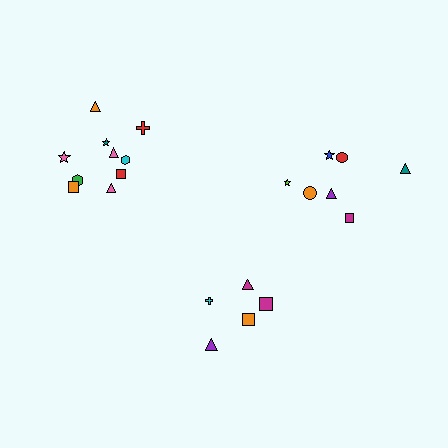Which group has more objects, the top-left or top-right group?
The top-left group.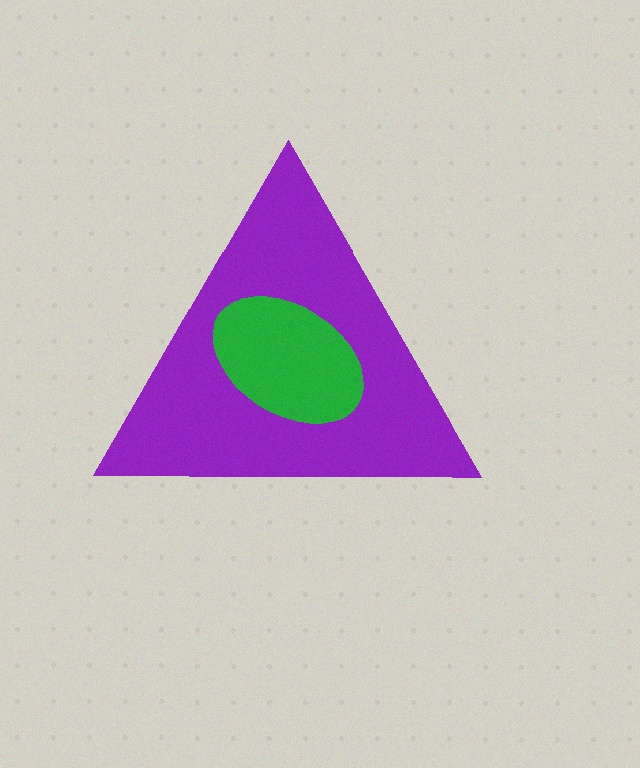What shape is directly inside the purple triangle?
The green ellipse.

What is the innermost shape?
The green ellipse.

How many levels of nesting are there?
2.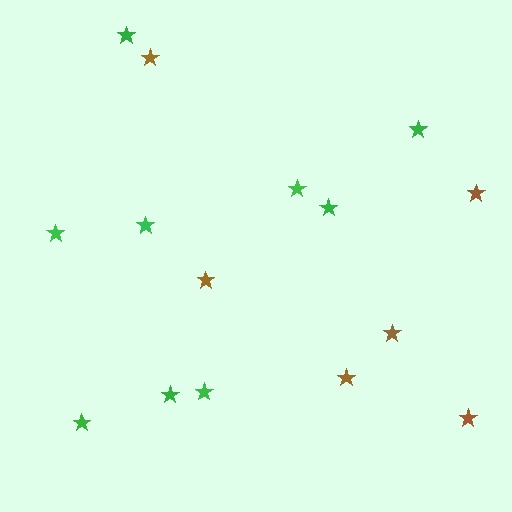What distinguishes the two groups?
There are 2 groups: one group of brown stars (6) and one group of green stars (9).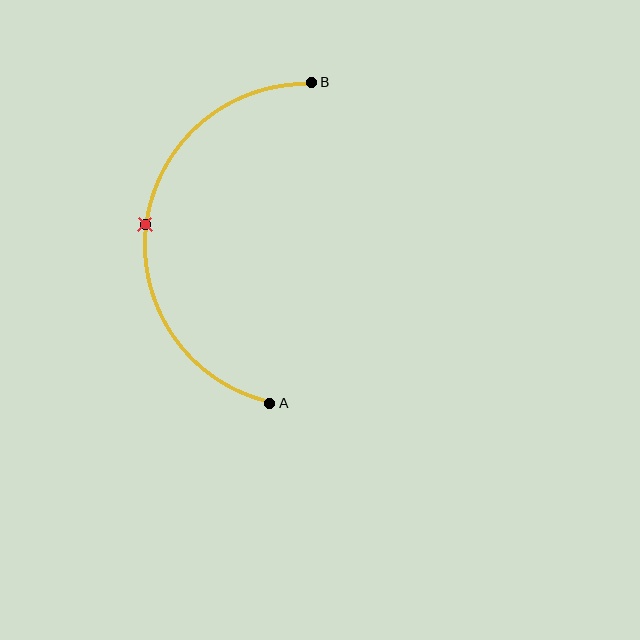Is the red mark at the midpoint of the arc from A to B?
Yes. The red mark lies on the arc at equal arc-length from both A and B — it is the arc midpoint.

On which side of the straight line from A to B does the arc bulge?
The arc bulges to the left of the straight line connecting A and B.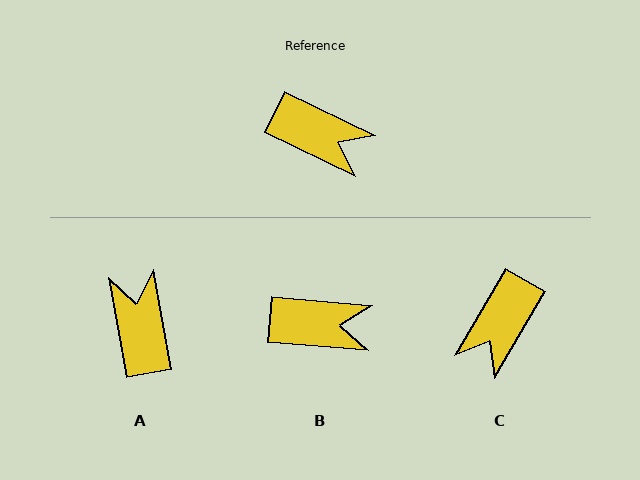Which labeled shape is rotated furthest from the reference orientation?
A, about 126 degrees away.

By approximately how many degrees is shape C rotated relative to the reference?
Approximately 95 degrees clockwise.